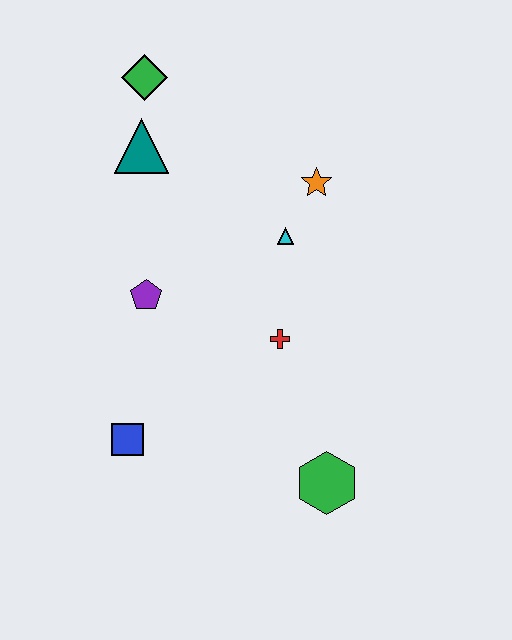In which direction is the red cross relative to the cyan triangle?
The red cross is below the cyan triangle.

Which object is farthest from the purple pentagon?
The green hexagon is farthest from the purple pentagon.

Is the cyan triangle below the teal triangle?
Yes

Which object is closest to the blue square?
The purple pentagon is closest to the blue square.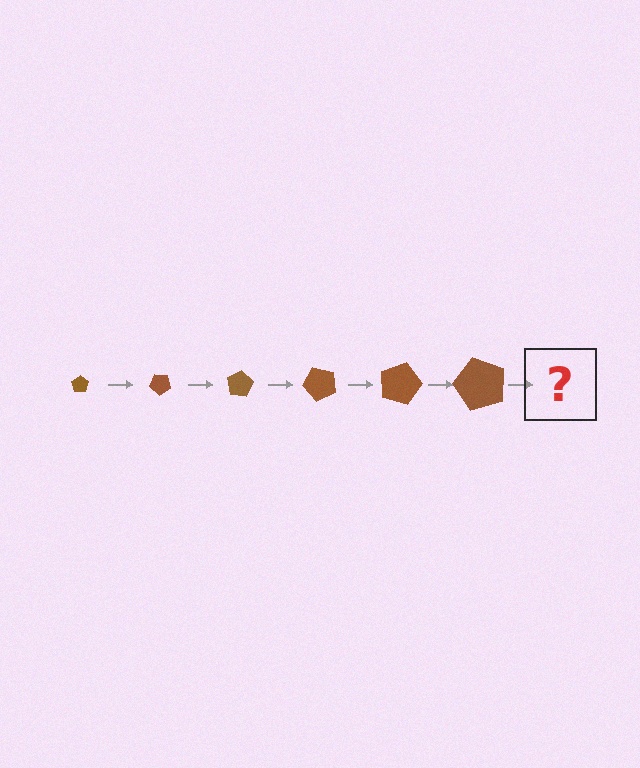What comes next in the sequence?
The next element should be a pentagon, larger than the previous one and rotated 240 degrees from the start.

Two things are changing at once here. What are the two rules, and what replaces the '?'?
The two rules are that the pentagon grows larger each step and it rotates 40 degrees each step. The '?' should be a pentagon, larger than the previous one and rotated 240 degrees from the start.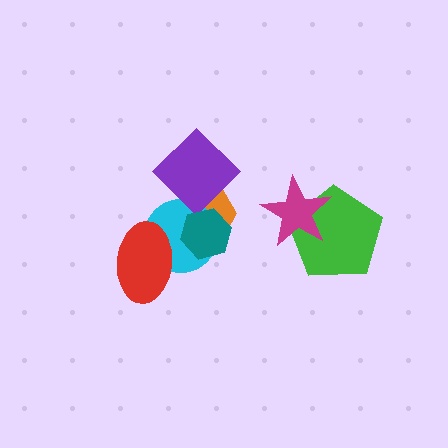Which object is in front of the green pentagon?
The magenta star is in front of the green pentagon.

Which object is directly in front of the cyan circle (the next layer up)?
The purple diamond is directly in front of the cyan circle.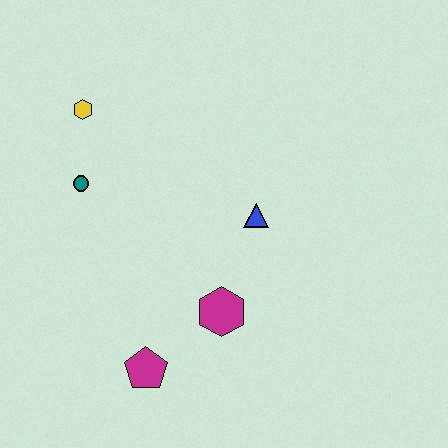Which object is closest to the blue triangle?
The magenta hexagon is closest to the blue triangle.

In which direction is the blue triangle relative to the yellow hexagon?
The blue triangle is to the right of the yellow hexagon.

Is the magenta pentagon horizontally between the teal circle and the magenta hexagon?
Yes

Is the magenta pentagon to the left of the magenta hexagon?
Yes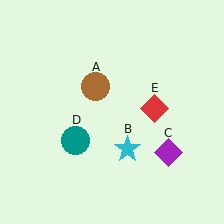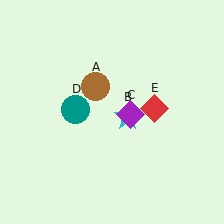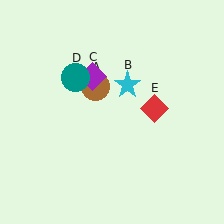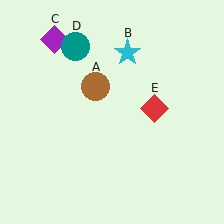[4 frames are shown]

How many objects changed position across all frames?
3 objects changed position: cyan star (object B), purple diamond (object C), teal circle (object D).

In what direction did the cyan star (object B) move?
The cyan star (object B) moved up.